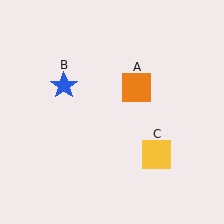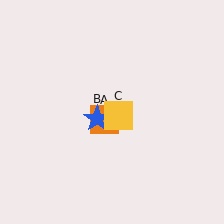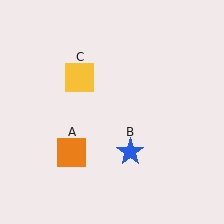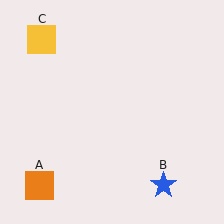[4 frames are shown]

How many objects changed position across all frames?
3 objects changed position: orange square (object A), blue star (object B), yellow square (object C).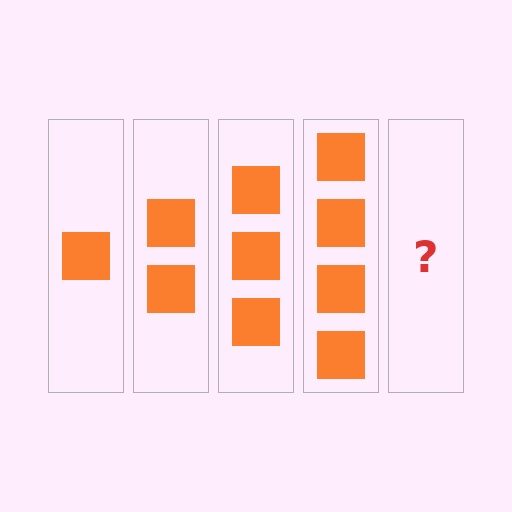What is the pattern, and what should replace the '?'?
The pattern is that each step adds one more square. The '?' should be 5 squares.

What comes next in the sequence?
The next element should be 5 squares.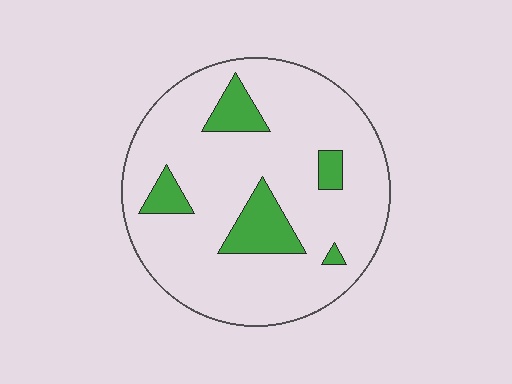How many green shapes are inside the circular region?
5.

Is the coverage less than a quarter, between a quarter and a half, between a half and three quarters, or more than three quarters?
Less than a quarter.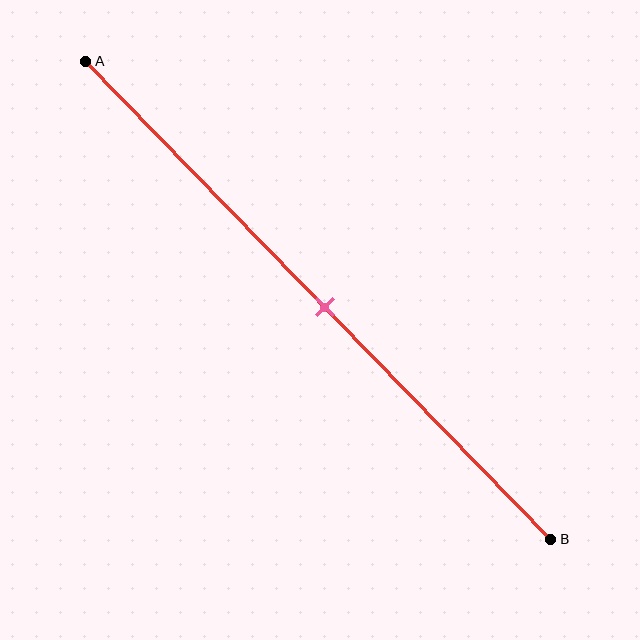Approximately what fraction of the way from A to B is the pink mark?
The pink mark is approximately 50% of the way from A to B.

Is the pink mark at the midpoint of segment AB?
Yes, the mark is approximately at the midpoint.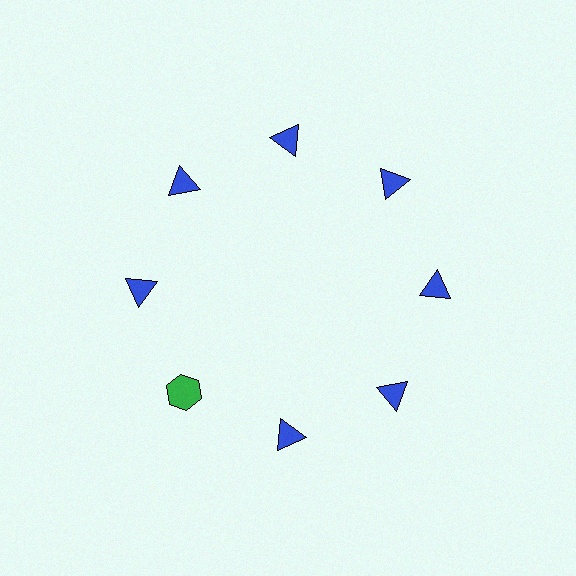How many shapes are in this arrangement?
There are 8 shapes arranged in a ring pattern.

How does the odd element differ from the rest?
It differs in both color (green instead of blue) and shape (hexagon instead of triangle).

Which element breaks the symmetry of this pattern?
The green hexagon at roughly the 8 o'clock position breaks the symmetry. All other shapes are blue triangles.